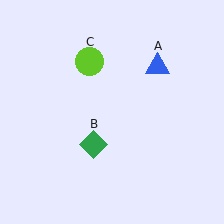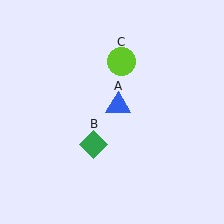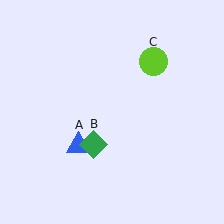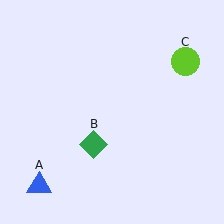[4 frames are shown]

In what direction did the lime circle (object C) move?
The lime circle (object C) moved right.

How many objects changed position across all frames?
2 objects changed position: blue triangle (object A), lime circle (object C).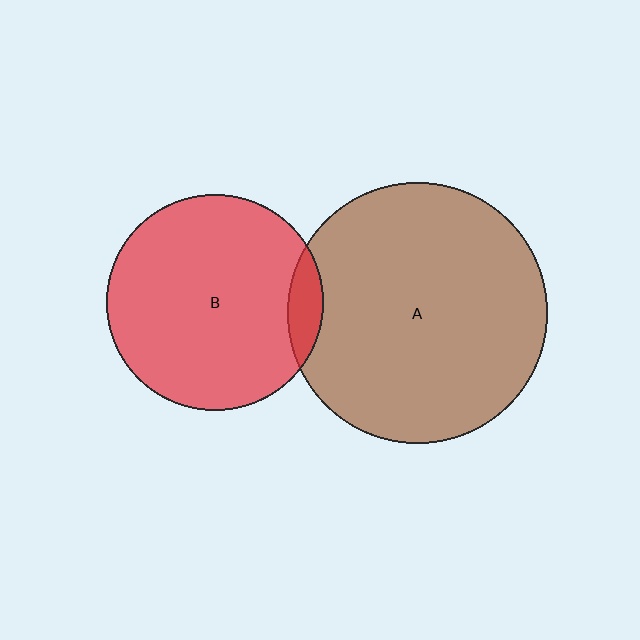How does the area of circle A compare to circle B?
Approximately 1.4 times.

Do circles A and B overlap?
Yes.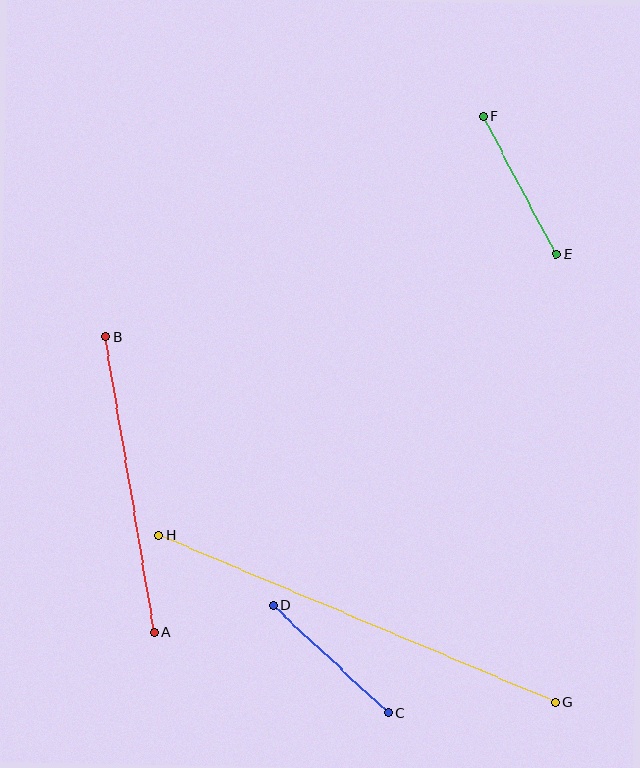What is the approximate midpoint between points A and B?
The midpoint is at approximately (130, 484) pixels.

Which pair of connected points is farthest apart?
Points G and H are farthest apart.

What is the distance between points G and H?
The distance is approximately 430 pixels.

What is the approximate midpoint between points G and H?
The midpoint is at approximately (357, 619) pixels.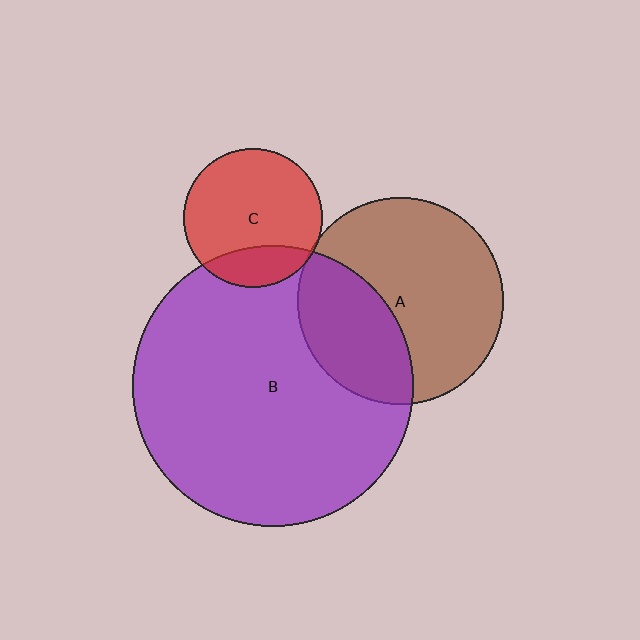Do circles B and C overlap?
Yes.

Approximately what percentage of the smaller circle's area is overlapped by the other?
Approximately 20%.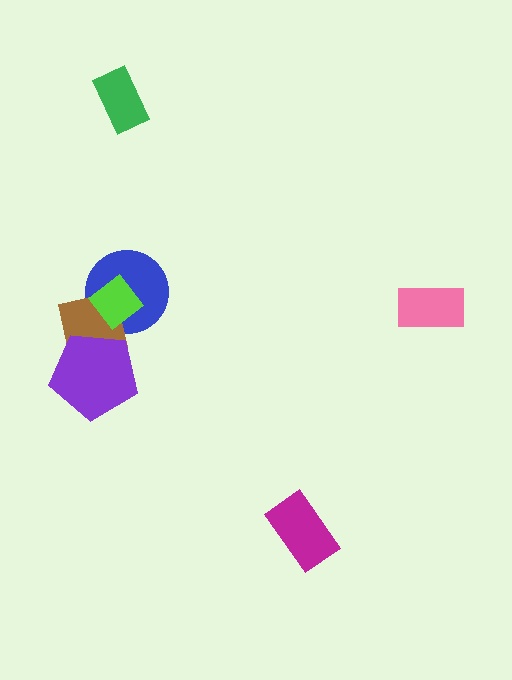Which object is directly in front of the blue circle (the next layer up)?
The brown square is directly in front of the blue circle.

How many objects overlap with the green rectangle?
0 objects overlap with the green rectangle.